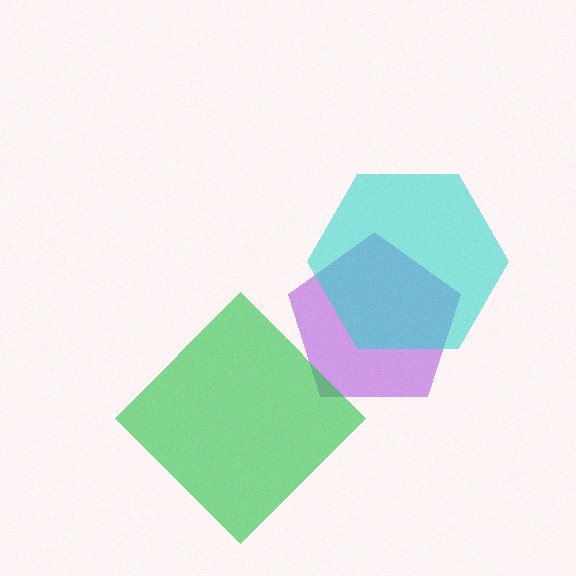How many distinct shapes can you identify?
There are 3 distinct shapes: a purple pentagon, a green diamond, a cyan hexagon.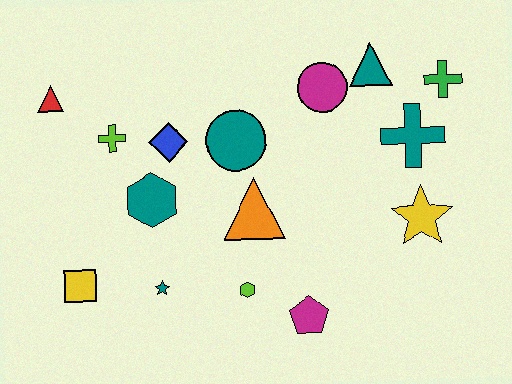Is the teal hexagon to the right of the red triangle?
Yes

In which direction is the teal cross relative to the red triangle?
The teal cross is to the right of the red triangle.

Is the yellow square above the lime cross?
No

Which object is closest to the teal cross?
The green cross is closest to the teal cross.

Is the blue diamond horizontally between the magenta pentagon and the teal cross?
No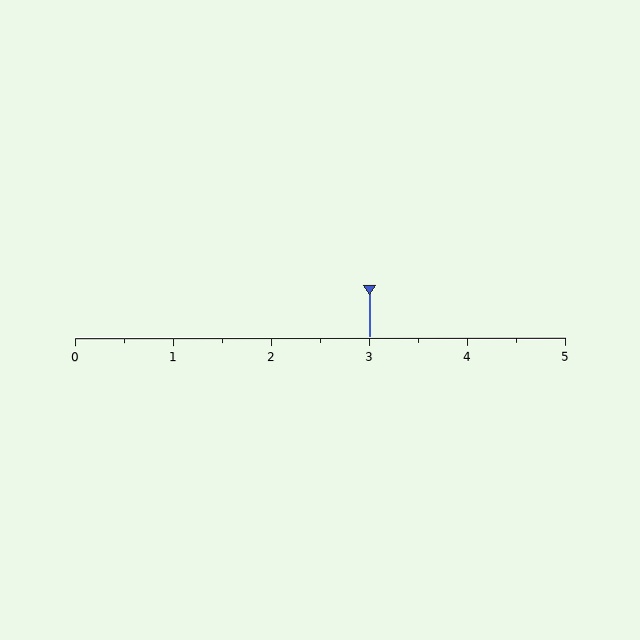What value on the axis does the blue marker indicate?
The marker indicates approximately 3.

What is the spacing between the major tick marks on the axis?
The major ticks are spaced 1 apart.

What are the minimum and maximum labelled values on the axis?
The axis runs from 0 to 5.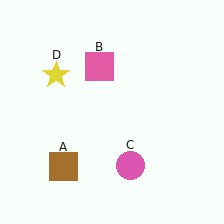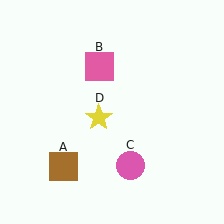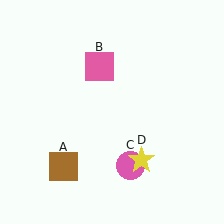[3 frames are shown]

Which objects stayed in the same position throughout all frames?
Brown square (object A) and pink square (object B) and pink circle (object C) remained stationary.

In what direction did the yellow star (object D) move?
The yellow star (object D) moved down and to the right.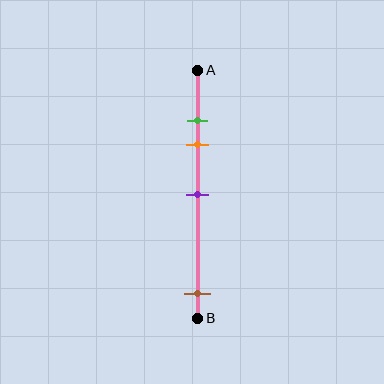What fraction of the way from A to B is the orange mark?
The orange mark is approximately 30% (0.3) of the way from A to B.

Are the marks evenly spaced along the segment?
No, the marks are not evenly spaced.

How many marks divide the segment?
There are 4 marks dividing the segment.